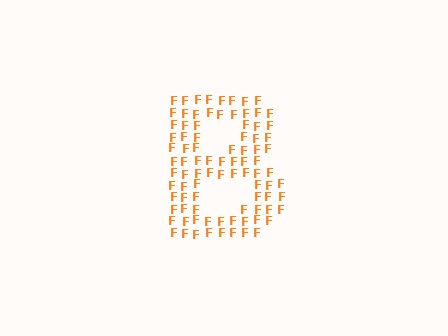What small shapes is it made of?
It is made of small letter F's.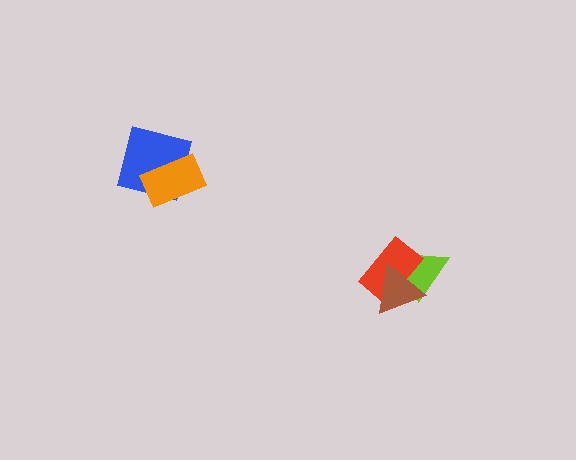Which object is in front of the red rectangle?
The brown triangle is in front of the red rectangle.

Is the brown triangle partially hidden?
No, no other shape covers it.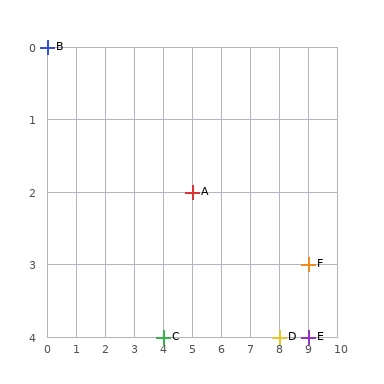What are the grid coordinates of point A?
Point A is at grid coordinates (5, 2).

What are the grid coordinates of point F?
Point F is at grid coordinates (9, 3).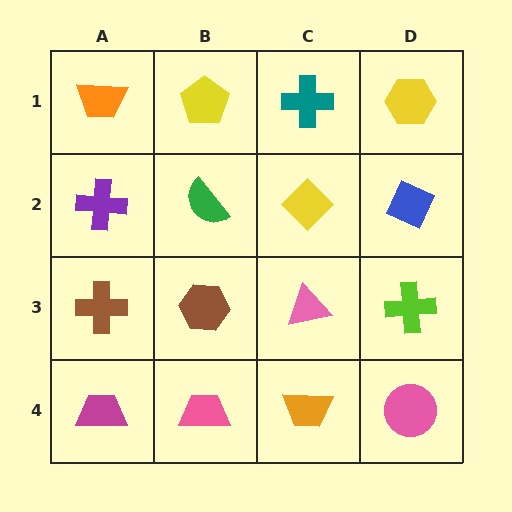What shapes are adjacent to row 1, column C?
A yellow diamond (row 2, column C), a yellow pentagon (row 1, column B), a yellow hexagon (row 1, column D).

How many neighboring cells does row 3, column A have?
3.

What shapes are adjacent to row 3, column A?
A purple cross (row 2, column A), a magenta trapezoid (row 4, column A), a brown hexagon (row 3, column B).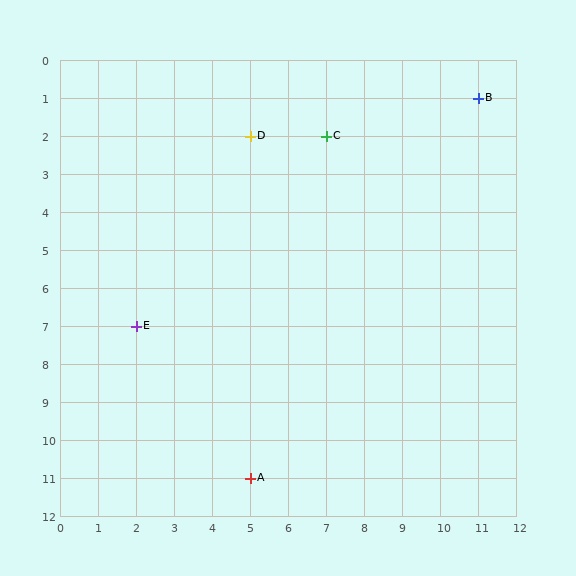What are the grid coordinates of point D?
Point D is at grid coordinates (5, 2).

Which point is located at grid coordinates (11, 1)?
Point B is at (11, 1).